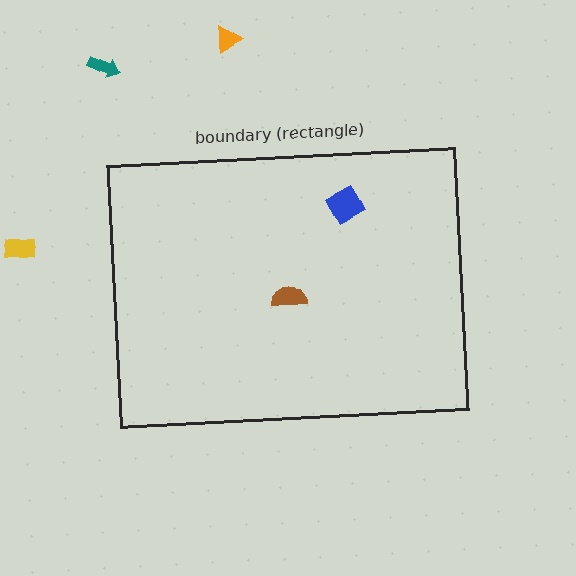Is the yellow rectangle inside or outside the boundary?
Outside.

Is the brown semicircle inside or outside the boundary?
Inside.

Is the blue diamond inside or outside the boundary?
Inside.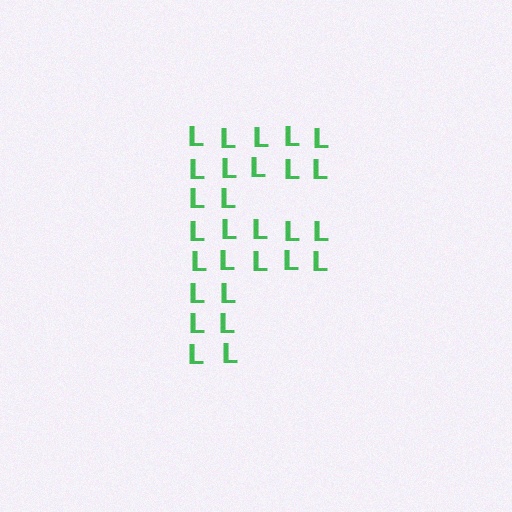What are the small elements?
The small elements are letter L's.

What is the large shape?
The large shape is the letter F.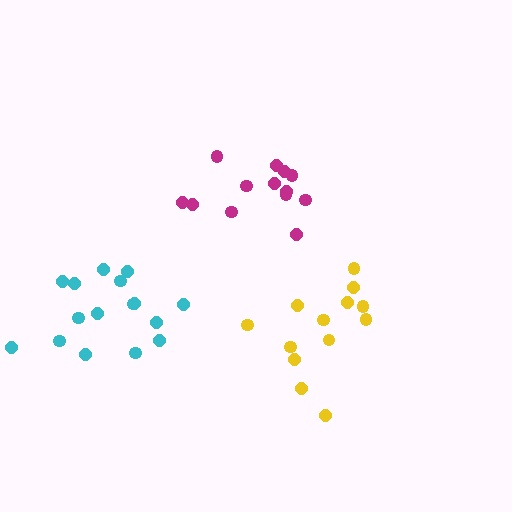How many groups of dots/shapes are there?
There are 3 groups.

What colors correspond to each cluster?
The clusters are colored: magenta, yellow, cyan.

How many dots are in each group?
Group 1: 13 dots, Group 2: 13 dots, Group 3: 16 dots (42 total).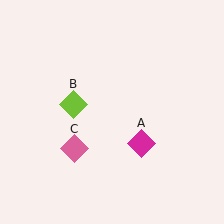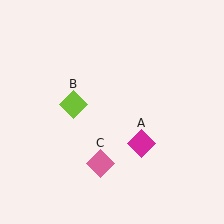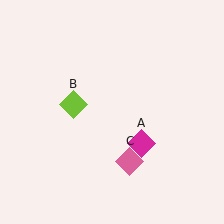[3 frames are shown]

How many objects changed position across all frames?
1 object changed position: pink diamond (object C).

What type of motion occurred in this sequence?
The pink diamond (object C) rotated counterclockwise around the center of the scene.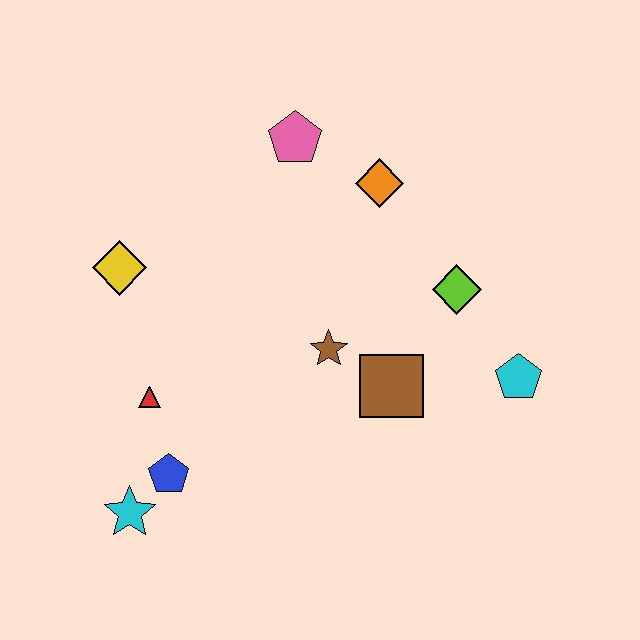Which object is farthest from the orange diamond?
The cyan star is farthest from the orange diamond.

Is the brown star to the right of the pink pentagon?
Yes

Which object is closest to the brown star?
The brown square is closest to the brown star.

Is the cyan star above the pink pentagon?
No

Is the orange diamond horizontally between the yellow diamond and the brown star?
No